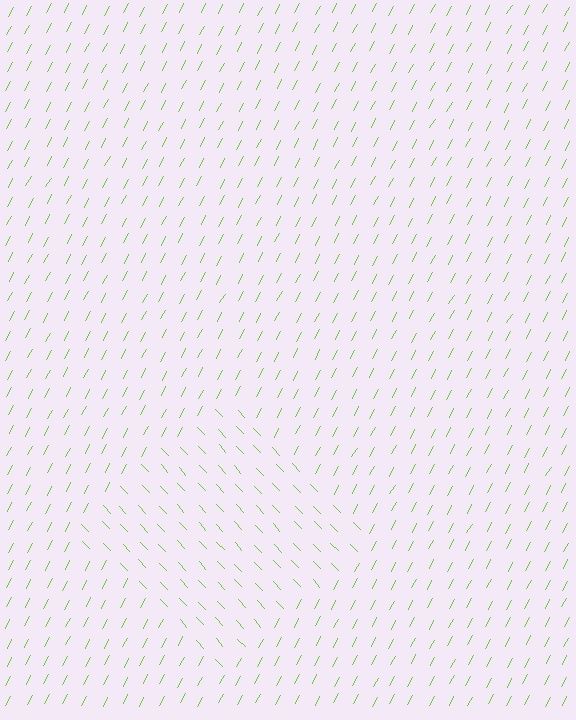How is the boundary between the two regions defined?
The boundary is defined purely by a change in line orientation (approximately 71 degrees difference). All lines are the same color and thickness.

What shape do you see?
I see a diamond.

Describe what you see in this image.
The image is filled with small lime line segments. A diamond region in the image has lines oriented differently from the surrounding lines, creating a visible texture boundary.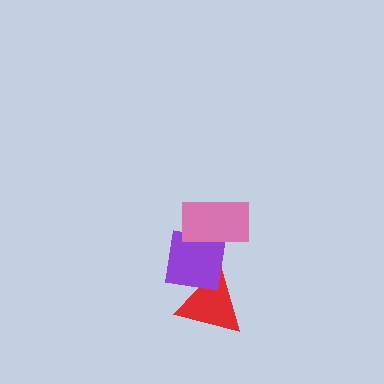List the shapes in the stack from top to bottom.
From top to bottom: the pink rectangle, the purple square, the red triangle.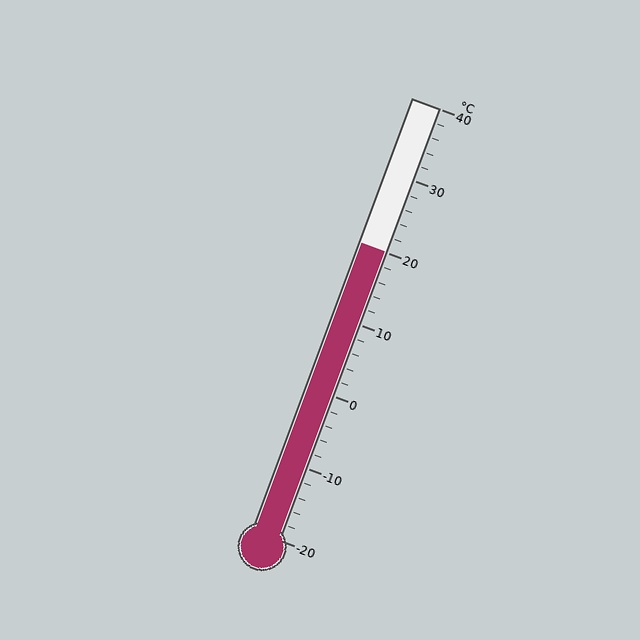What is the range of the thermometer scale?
The thermometer scale ranges from -20°C to 40°C.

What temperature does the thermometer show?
The thermometer shows approximately 20°C.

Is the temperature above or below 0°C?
The temperature is above 0°C.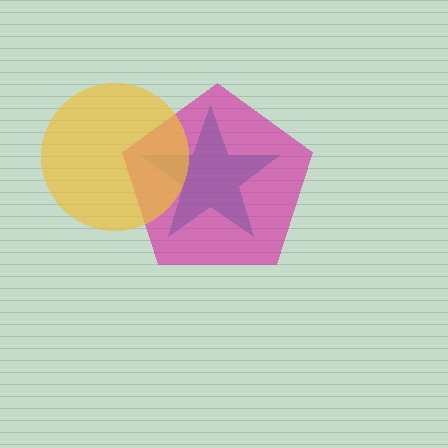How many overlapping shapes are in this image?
There are 3 overlapping shapes in the image.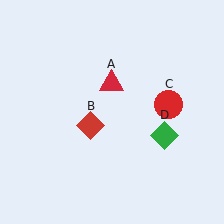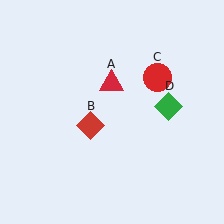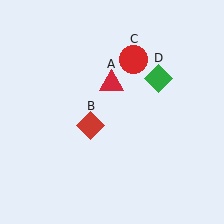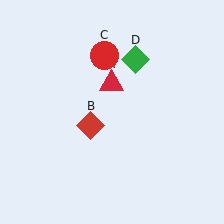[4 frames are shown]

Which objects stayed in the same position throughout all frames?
Red triangle (object A) and red diamond (object B) remained stationary.